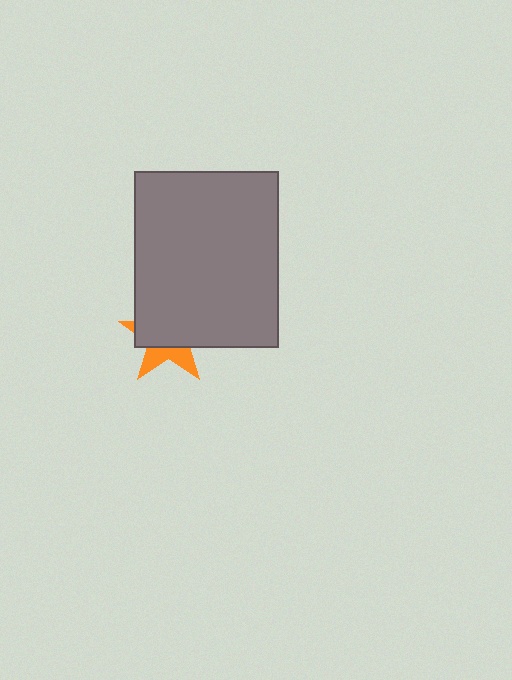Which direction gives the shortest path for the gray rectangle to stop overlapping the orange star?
Moving up gives the shortest separation.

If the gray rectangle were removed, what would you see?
You would see the complete orange star.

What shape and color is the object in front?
The object in front is a gray rectangle.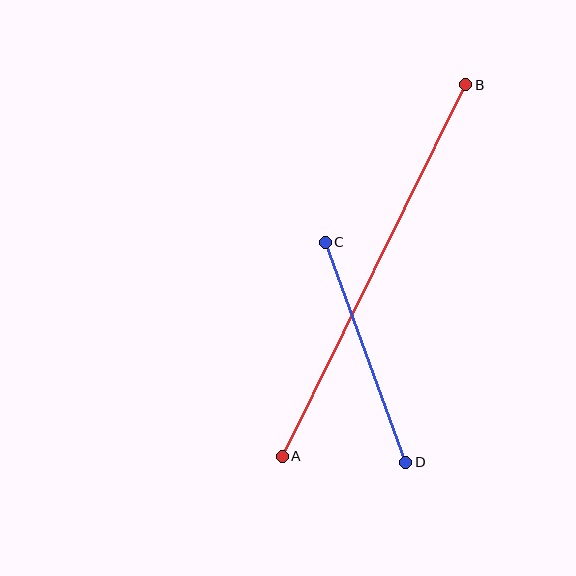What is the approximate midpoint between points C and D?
The midpoint is at approximately (366, 352) pixels.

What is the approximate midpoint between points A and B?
The midpoint is at approximately (374, 270) pixels.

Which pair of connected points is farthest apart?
Points A and B are farthest apart.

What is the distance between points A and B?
The distance is approximately 415 pixels.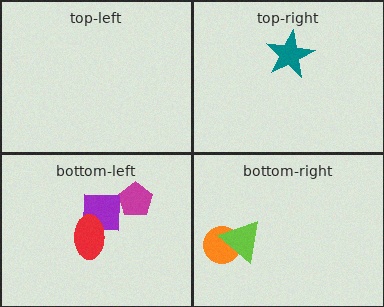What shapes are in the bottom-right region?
The orange circle, the lime triangle.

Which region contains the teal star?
The top-right region.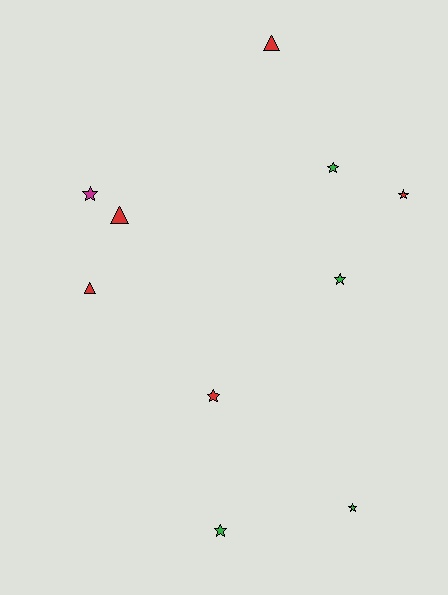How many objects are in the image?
There are 10 objects.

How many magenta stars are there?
There is 1 magenta star.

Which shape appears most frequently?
Star, with 7 objects.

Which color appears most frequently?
Red, with 5 objects.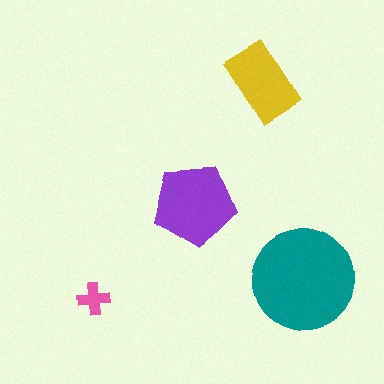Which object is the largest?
The teal circle.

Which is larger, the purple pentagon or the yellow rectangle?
The purple pentagon.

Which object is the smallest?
The pink cross.